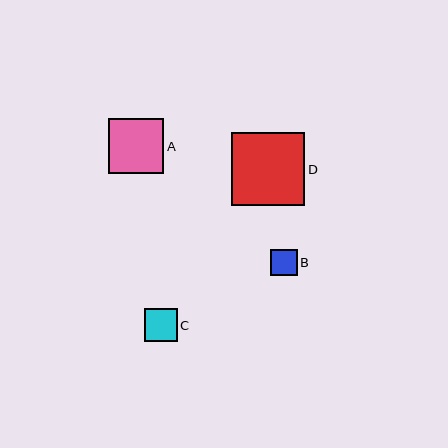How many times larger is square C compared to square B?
Square C is approximately 1.2 times the size of square B.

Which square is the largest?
Square D is the largest with a size of approximately 73 pixels.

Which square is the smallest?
Square B is the smallest with a size of approximately 27 pixels.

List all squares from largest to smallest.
From largest to smallest: D, A, C, B.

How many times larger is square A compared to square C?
Square A is approximately 1.7 times the size of square C.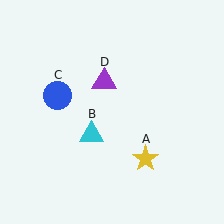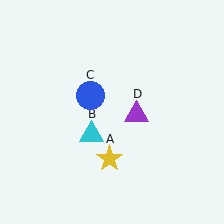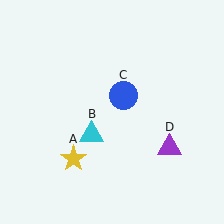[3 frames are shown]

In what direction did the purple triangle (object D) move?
The purple triangle (object D) moved down and to the right.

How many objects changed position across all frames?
3 objects changed position: yellow star (object A), blue circle (object C), purple triangle (object D).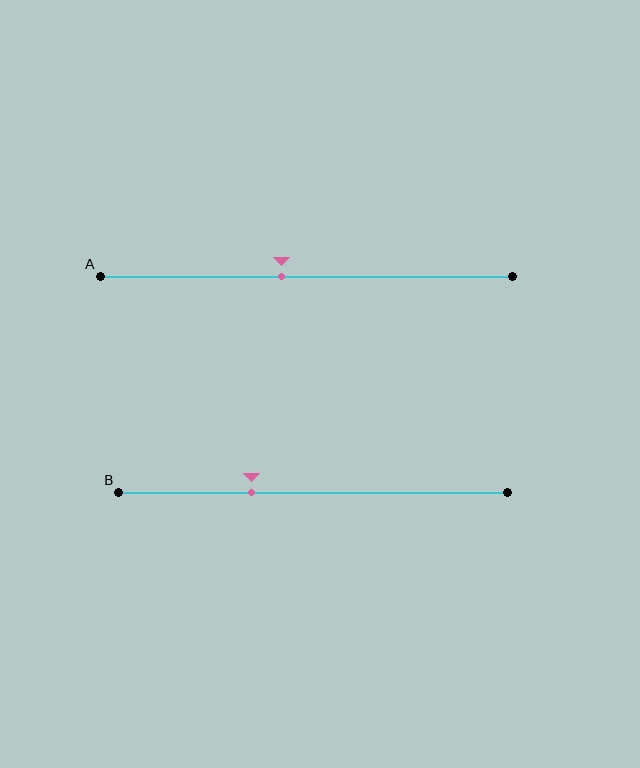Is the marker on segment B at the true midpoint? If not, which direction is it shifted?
No, the marker on segment B is shifted to the left by about 16% of the segment length.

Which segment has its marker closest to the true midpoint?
Segment A has its marker closest to the true midpoint.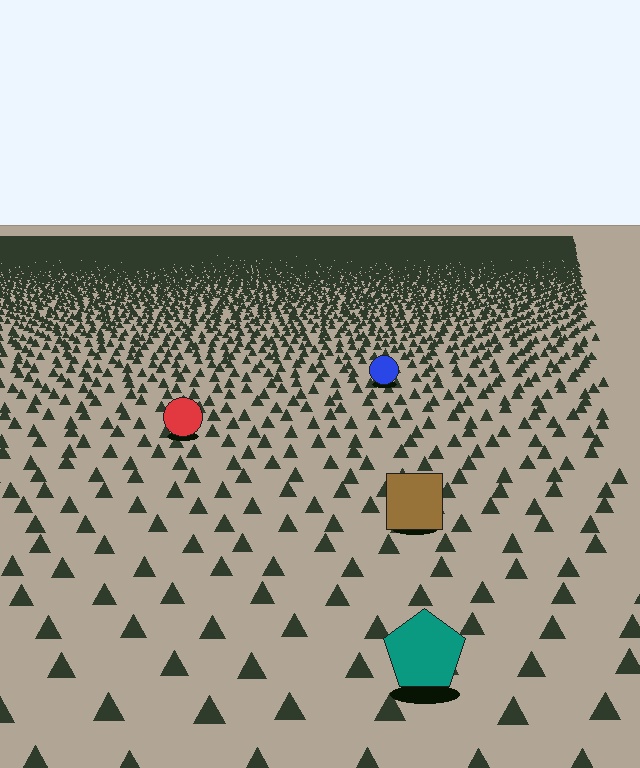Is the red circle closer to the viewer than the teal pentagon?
No. The teal pentagon is closer — you can tell from the texture gradient: the ground texture is coarser near it.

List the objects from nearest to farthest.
From nearest to farthest: the teal pentagon, the brown square, the red circle, the blue circle.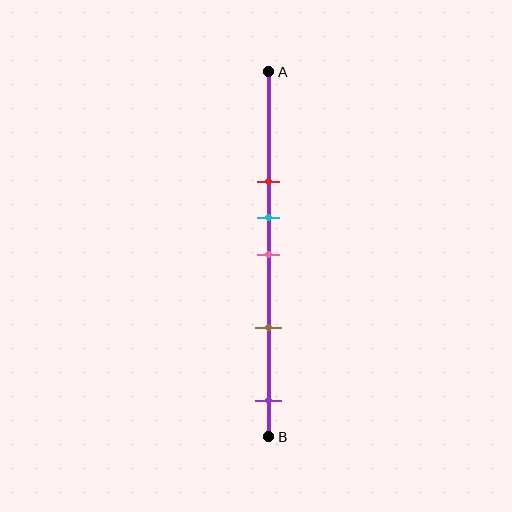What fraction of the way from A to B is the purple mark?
The purple mark is approximately 90% (0.9) of the way from A to B.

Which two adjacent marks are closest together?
The cyan and pink marks are the closest adjacent pair.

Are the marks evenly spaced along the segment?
No, the marks are not evenly spaced.